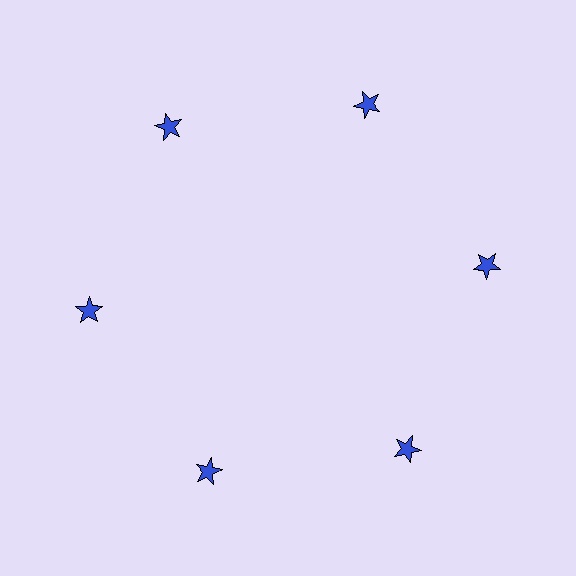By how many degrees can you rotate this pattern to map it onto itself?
The pattern maps onto itself every 60 degrees of rotation.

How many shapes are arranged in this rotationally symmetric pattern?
There are 6 shapes, arranged in 6 groups of 1.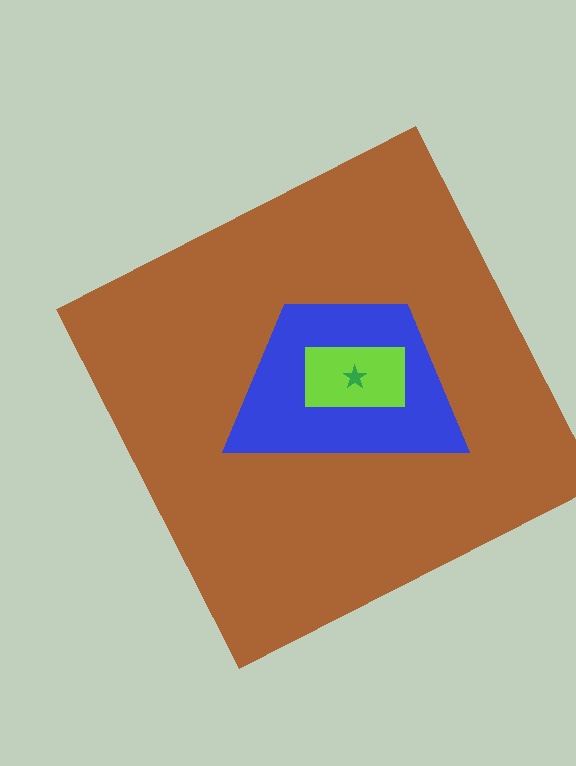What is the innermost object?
The green star.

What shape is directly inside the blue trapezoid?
The lime rectangle.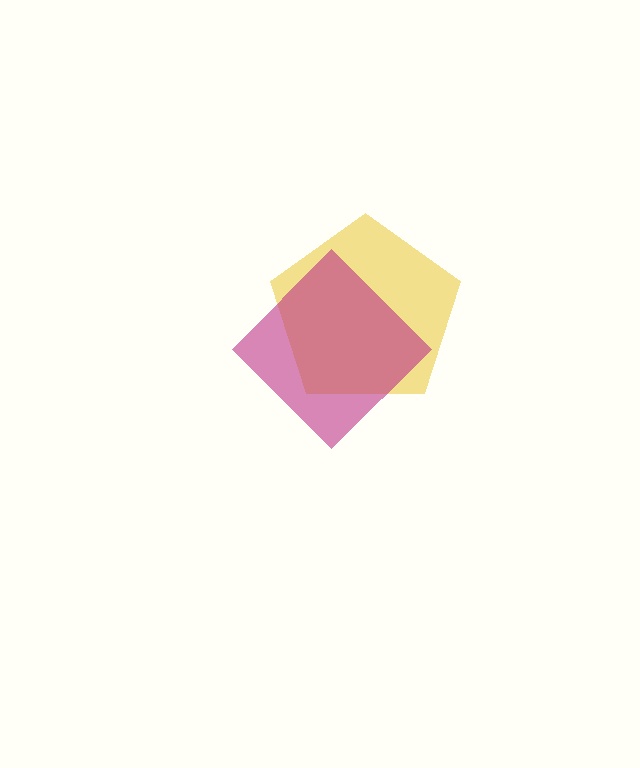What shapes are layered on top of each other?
The layered shapes are: a yellow pentagon, a magenta diamond.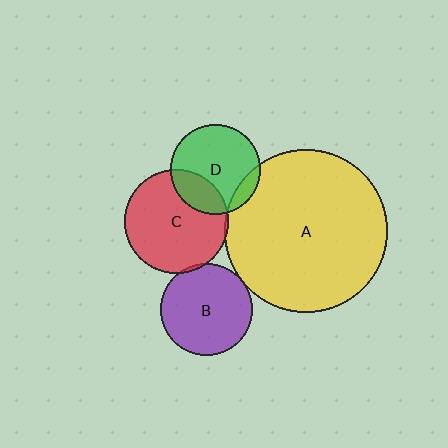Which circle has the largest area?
Circle A (yellow).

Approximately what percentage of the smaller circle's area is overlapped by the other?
Approximately 5%.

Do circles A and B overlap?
Yes.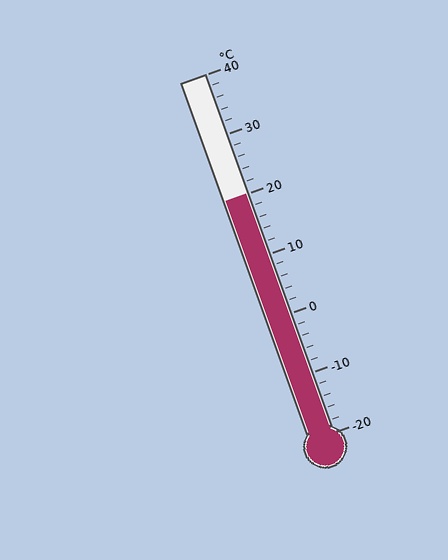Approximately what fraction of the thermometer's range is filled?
The thermometer is filled to approximately 65% of its range.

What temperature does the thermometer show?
The thermometer shows approximately 20°C.